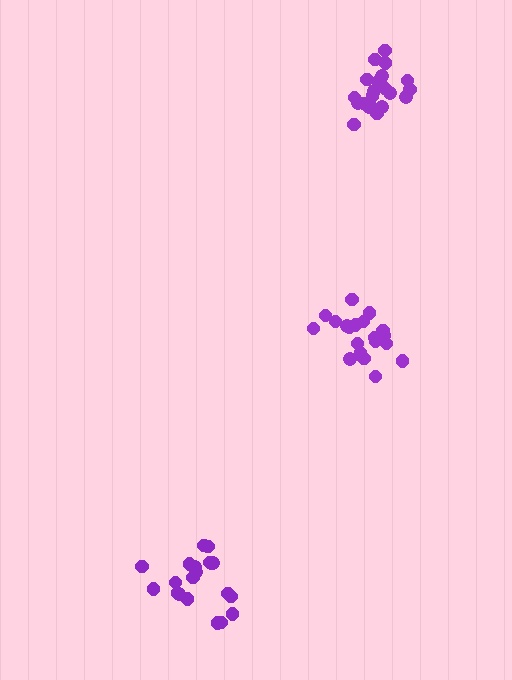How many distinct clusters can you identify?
There are 3 distinct clusters.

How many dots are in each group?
Group 1: 21 dots, Group 2: 20 dots, Group 3: 20 dots (61 total).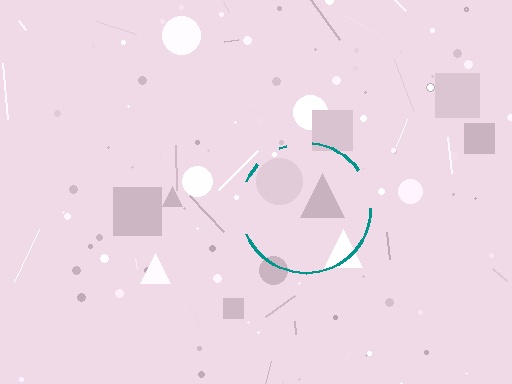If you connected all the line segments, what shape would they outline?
They would outline a circle.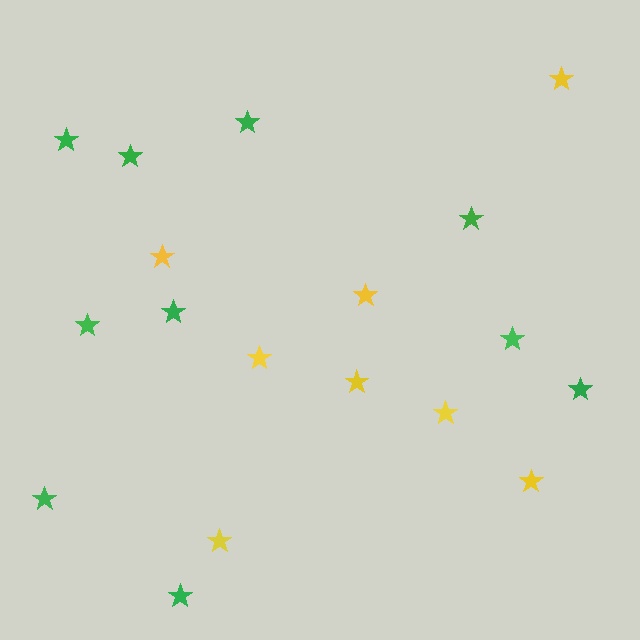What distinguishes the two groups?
There are 2 groups: one group of yellow stars (8) and one group of green stars (10).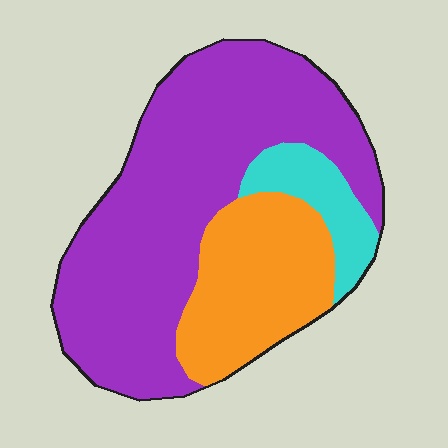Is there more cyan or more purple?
Purple.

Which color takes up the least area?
Cyan, at roughly 10%.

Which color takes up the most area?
Purple, at roughly 65%.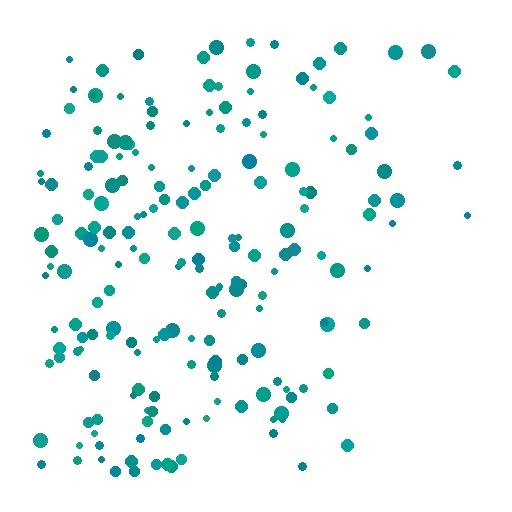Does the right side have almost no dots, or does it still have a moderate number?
Still a moderate number, just noticeably fewer than the left.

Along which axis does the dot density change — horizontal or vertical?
Horizontal.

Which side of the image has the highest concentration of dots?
The left.